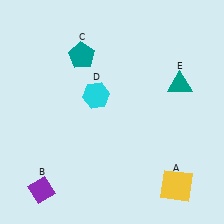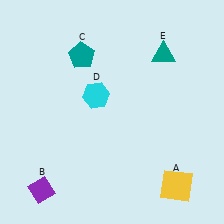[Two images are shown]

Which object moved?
The teal triangle (E) moved up.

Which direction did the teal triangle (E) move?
The teal triangle (E) moved up.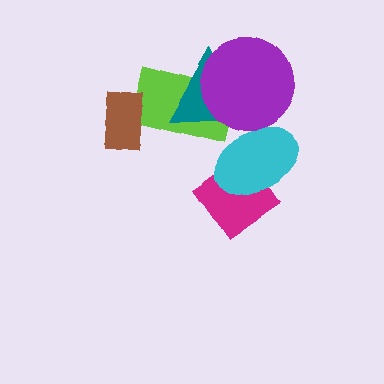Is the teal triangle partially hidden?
Yes, it is partially covered by another shape.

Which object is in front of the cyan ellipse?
The purple circle is in front of the cyan ellipse.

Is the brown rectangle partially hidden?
No, no other shape covers it.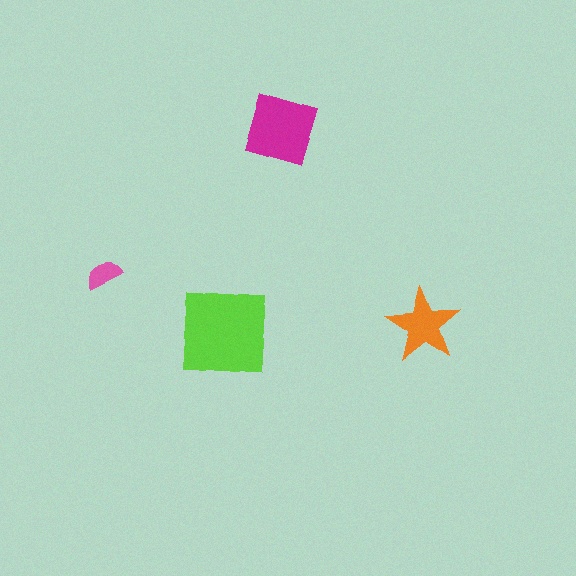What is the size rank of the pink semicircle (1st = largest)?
4th.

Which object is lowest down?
The lime square is bottommost.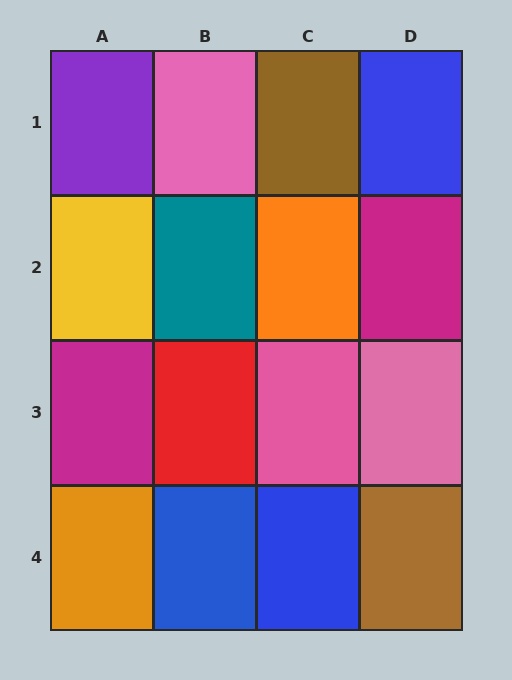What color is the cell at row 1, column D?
Blue.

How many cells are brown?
2 cells are brown.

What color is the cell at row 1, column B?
Pink.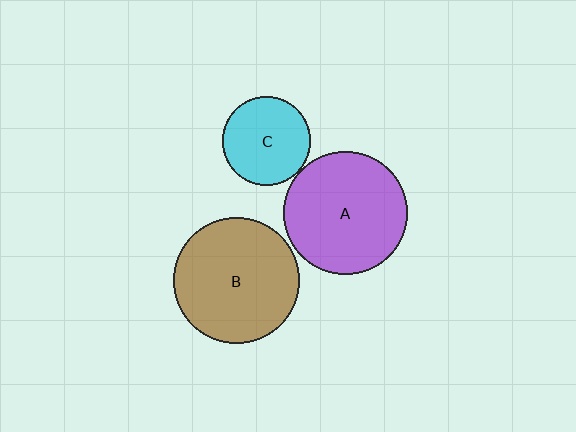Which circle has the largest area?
Circle B (brown).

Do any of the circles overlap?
No, none of the circles overlap.